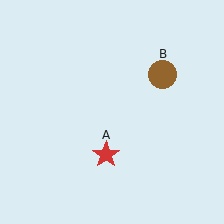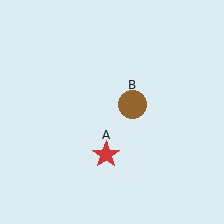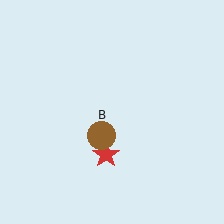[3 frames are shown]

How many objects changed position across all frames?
1 object changed position: brown circle (object B).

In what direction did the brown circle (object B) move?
The brown circle (object B) moved down and to the left.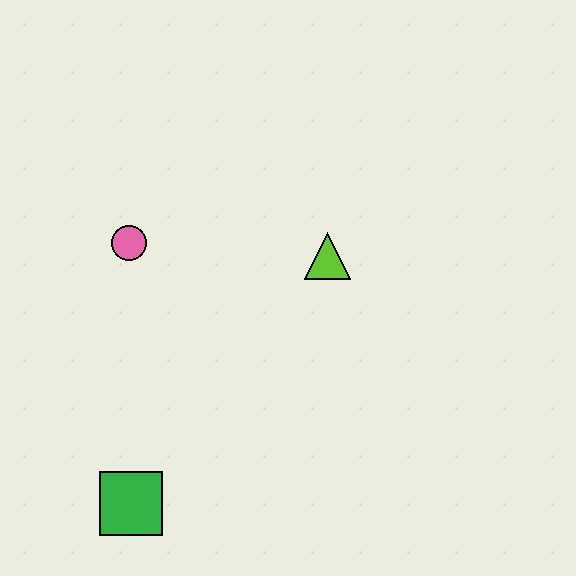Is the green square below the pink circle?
Yes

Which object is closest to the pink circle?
The lime triangle is closest to the pink circle.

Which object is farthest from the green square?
The lime triangle is farthest from the green square.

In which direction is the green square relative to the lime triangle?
The green square is below the lime triangle.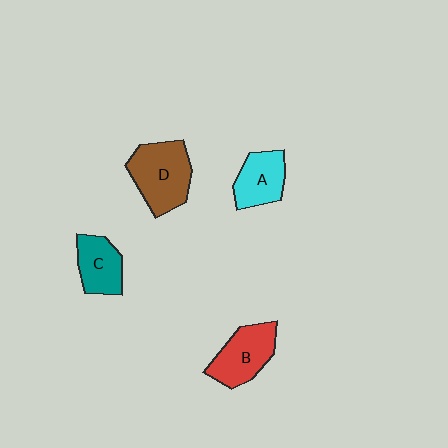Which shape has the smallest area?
Shape C (teal).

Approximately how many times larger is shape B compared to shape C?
Approximately 1.3 times.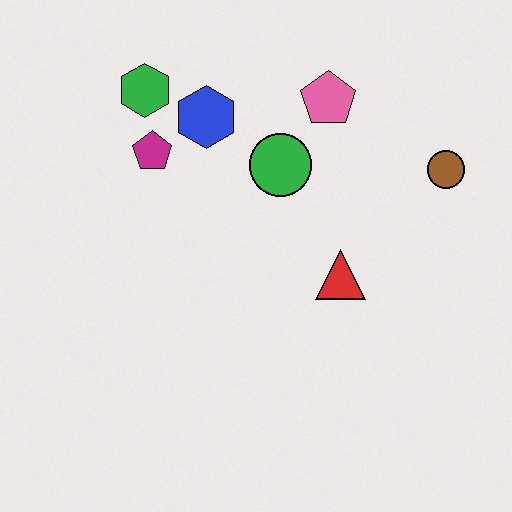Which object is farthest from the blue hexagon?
The brown circle is farthest from the blue hexagon.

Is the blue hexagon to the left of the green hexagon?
No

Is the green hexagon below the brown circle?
No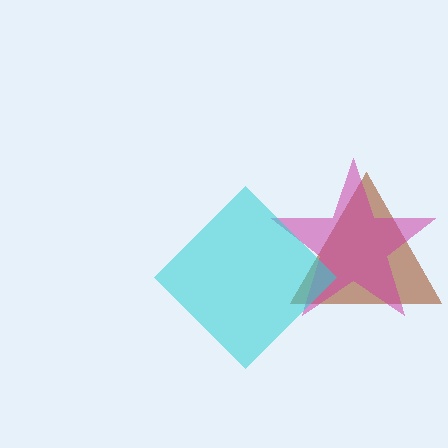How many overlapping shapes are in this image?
There are 3 overlapping shapes in the image.